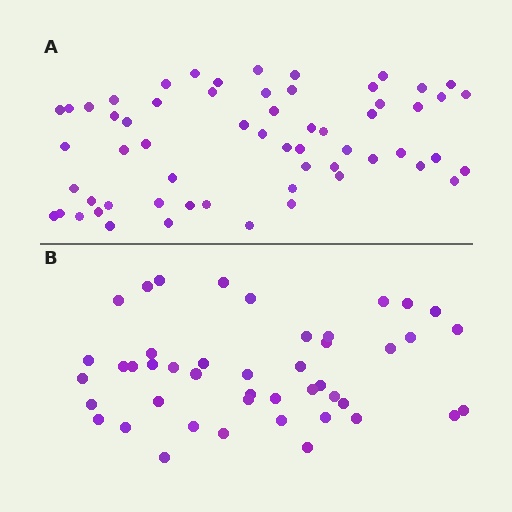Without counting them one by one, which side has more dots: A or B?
Region A (the top region) has more dots.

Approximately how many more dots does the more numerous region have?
Region A has approximately 15 more dots than region B.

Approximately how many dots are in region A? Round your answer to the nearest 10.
About 60 dots.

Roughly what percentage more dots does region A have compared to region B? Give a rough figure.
About 35% more.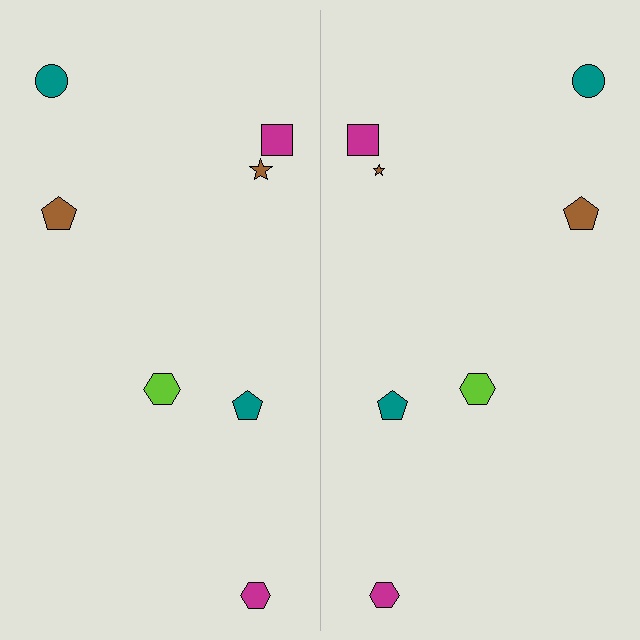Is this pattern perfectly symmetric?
No, the pattern is not perfectly symmetric. The brown star on the right side has a different size than its mirror counterpart.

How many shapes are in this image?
There are 14 shapes in this image.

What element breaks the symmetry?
The brown star on the right side has a different size than its mirror counterpart.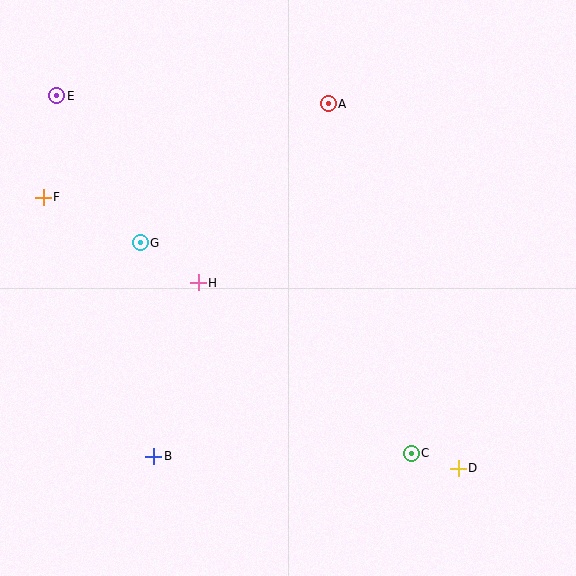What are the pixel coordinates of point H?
Point H is at (198, 283).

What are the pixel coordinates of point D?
Point D is at (458, 468).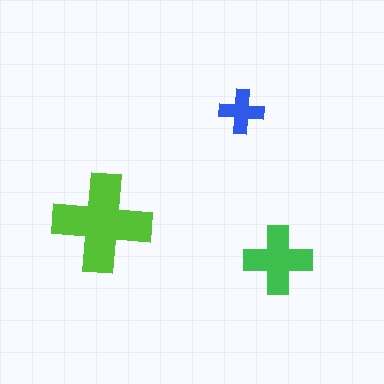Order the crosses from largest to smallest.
the lime one, the green one, the blue one.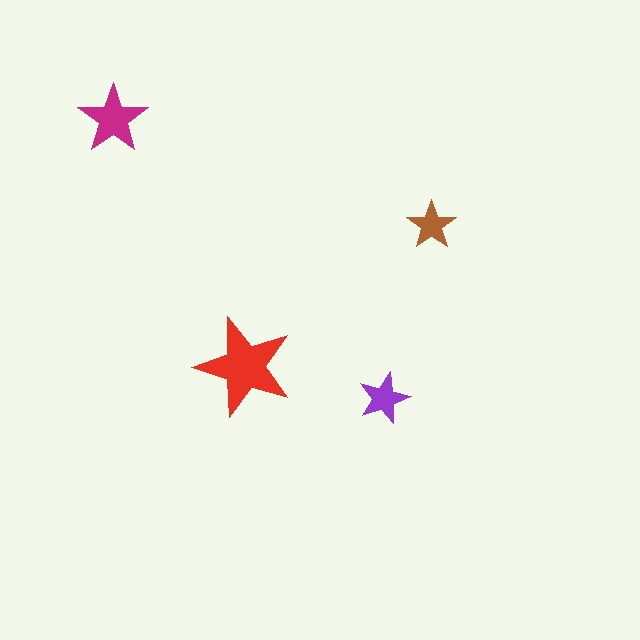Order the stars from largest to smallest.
the red one, the magenta one, the purple one, the brown one.